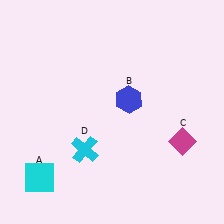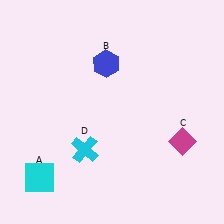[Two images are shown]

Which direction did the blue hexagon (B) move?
The blue hexagon (B) moved up.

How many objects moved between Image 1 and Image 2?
1 object moved between the two images.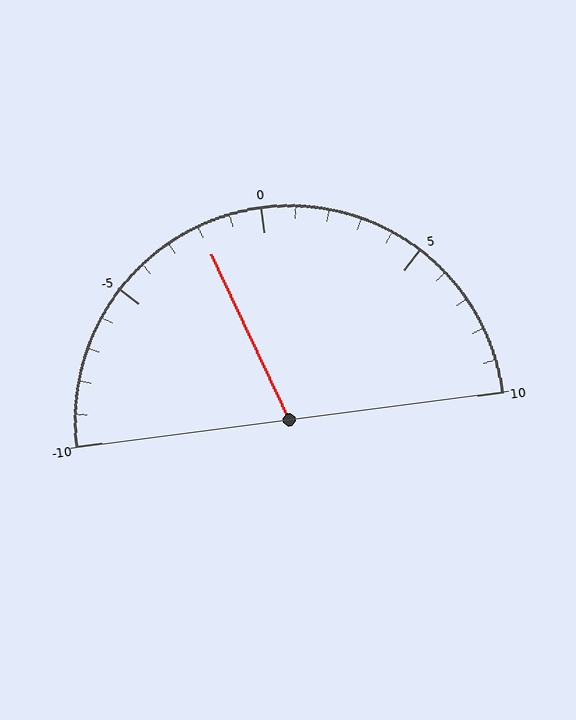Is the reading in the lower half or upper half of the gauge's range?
The reading is in the lower half of the range (-10 to 10).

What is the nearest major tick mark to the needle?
The nearest major tick mark is 0.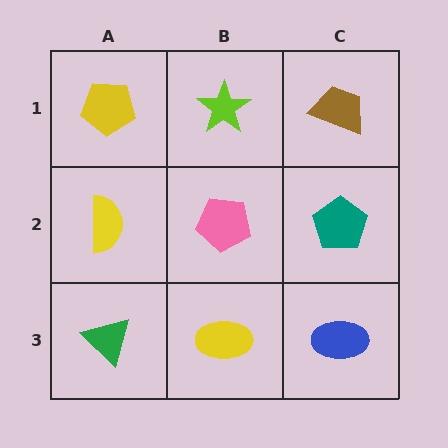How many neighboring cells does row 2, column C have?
3.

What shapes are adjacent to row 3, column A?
A yellow semicircle (row 2, column A), a yellow ellipse (row 3, column B).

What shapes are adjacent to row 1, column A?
A yellow semicircle (row 2, column A), a lime star (row 1, column B).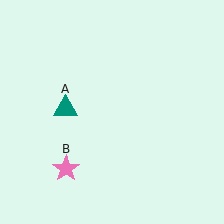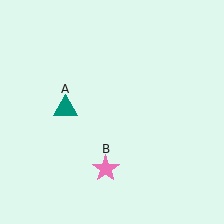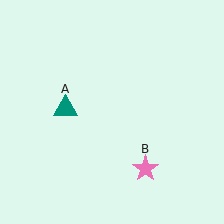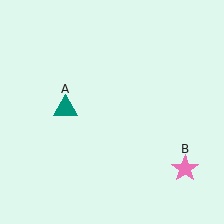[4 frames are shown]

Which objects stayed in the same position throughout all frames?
Teal triangle (object A) remained stationary.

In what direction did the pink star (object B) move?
The pink star (object B) moved right.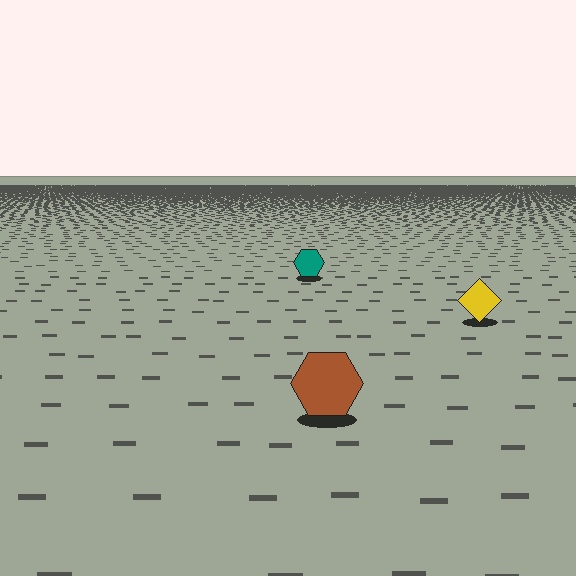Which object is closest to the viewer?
The brown hexagon is closest. The texture marks near it are larger and more spread out.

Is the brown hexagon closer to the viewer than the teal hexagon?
Yes. The brown hexagon is closer — you can tell from the texture gradient: the ground texture is coarser near it.